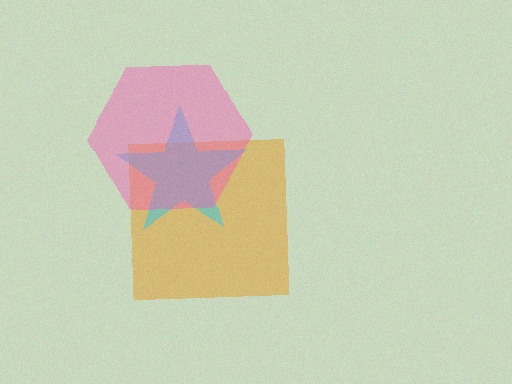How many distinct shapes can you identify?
There are 3 distinct shapes: an orange square, a cyan star, a pink hexagon.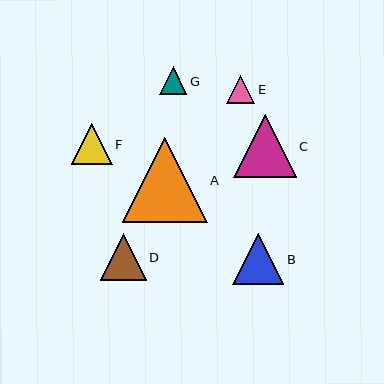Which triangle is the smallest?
Triangle G is the smallest with a size of approximately 27 pixels.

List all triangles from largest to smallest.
From largest to smallest: A, C, B, D, F, E, G.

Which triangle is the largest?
Triangle A is the largest with a size of approximately 85 pixels.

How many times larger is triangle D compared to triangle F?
Triangle D is approximately 1.1 times the size of triangle F.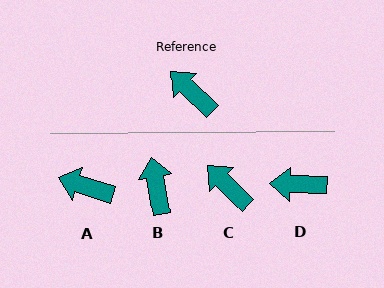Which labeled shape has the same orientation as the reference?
C.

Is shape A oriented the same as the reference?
No, it is off by about 27 degrees.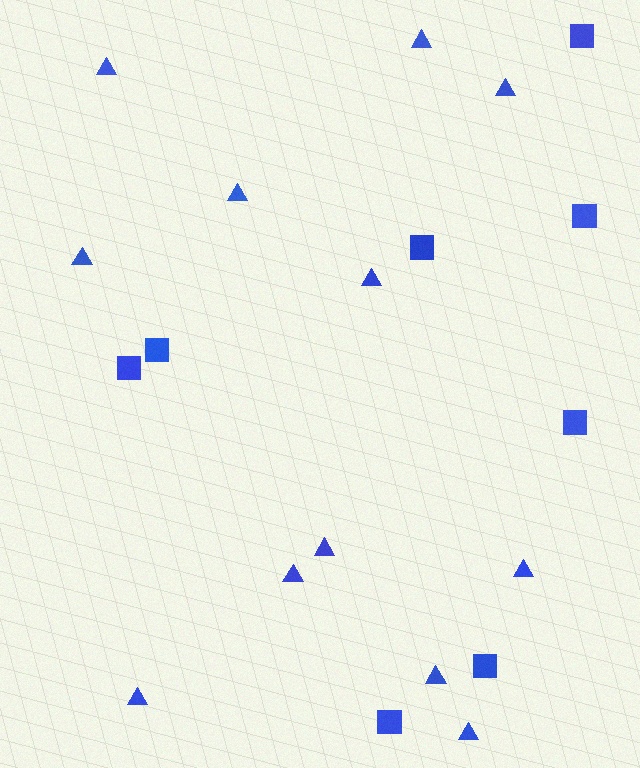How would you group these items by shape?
There are 2 groups: one group of triangles (12) and one group of squares (8).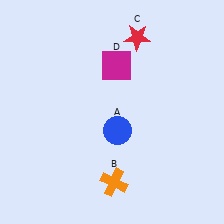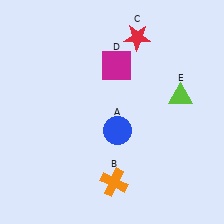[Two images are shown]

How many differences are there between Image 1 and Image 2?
There is 1 difference between the two images.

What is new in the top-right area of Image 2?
A lime triangle (E) was added in the top-right area of Image 2.